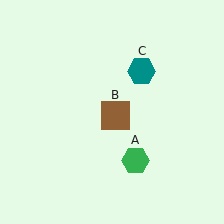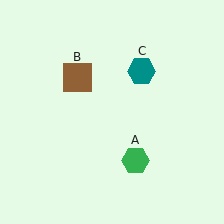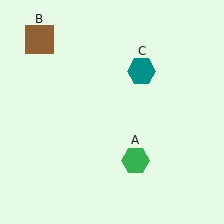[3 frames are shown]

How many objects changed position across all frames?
1 object changed position: brown square (object B).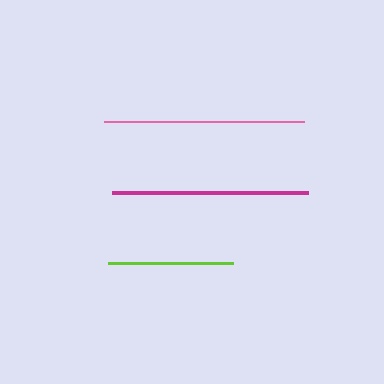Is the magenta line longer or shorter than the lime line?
The magenta line is longer than the lime line.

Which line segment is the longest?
The pink line is the longest at approximately 200 pixels.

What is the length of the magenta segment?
The magenta segment is approximately 196 pixels long.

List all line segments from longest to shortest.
From longest to shortest: pink, magenta, lime.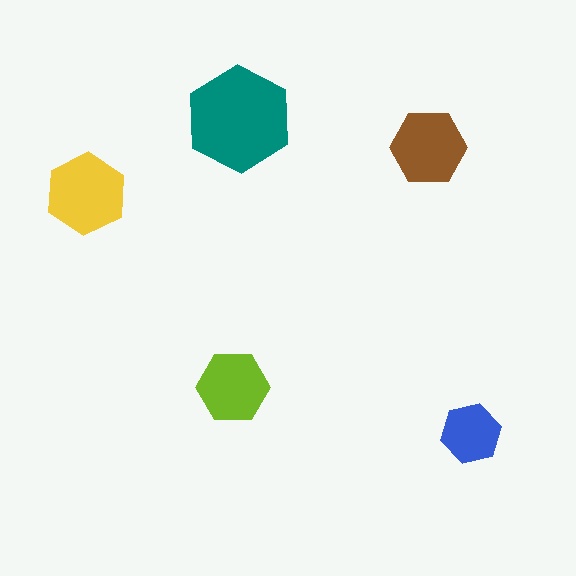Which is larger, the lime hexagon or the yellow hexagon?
The yellow one.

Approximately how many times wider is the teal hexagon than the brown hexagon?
About 1.5 times wider.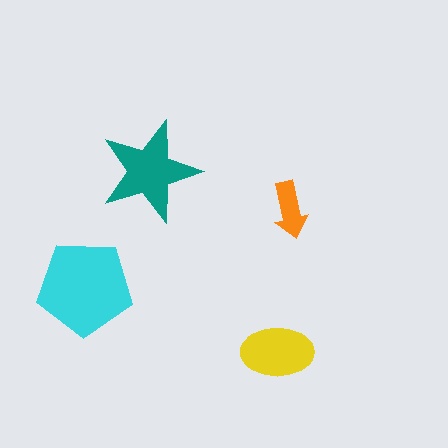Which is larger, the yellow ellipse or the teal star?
The teal star.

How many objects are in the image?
There are 4 objects in the image.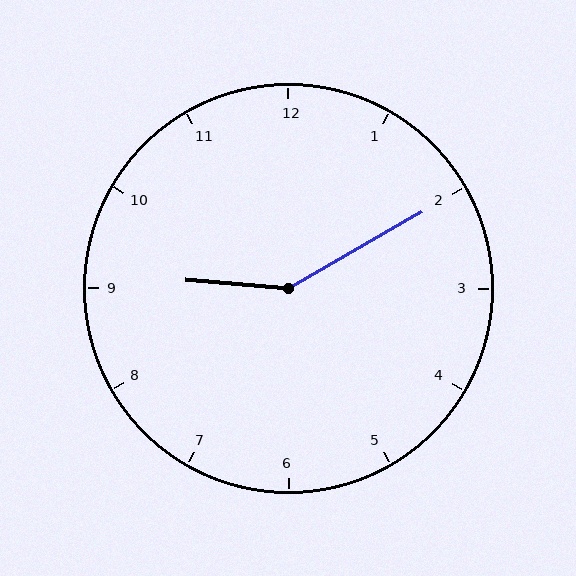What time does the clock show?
9:10.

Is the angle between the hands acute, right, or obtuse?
It is obtuse.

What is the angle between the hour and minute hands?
Approximately 145 degrees.